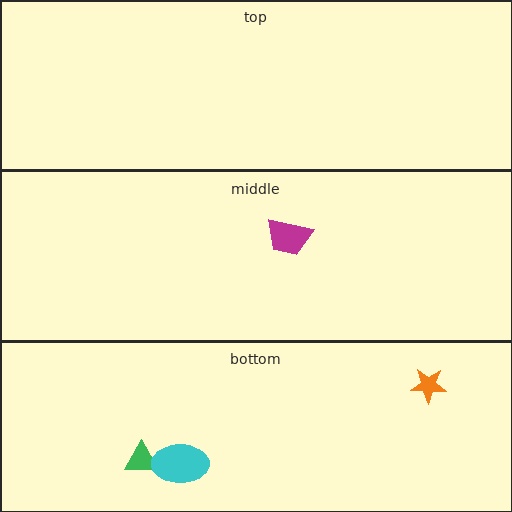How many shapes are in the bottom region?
3.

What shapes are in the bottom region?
The green triangle, the cyan ellipse, the orange star.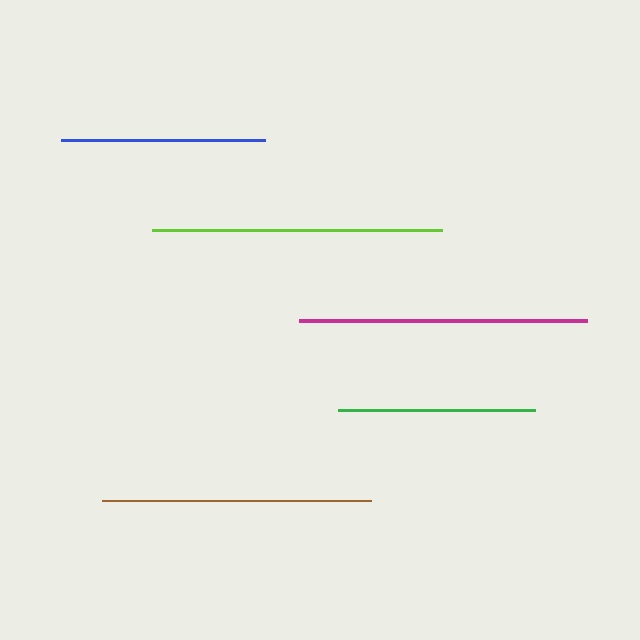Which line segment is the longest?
The lime line is the longest at approximately 291 pixels.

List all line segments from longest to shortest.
From longest to shortest: lime, magenta, brown, blue, green.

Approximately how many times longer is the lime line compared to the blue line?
The lime line is approximately 1.4 times the length of the blue line.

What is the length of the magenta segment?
The magenta segment is approximately 287 pixels long.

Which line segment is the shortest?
The green line is the shortest at approximately 197 pixels.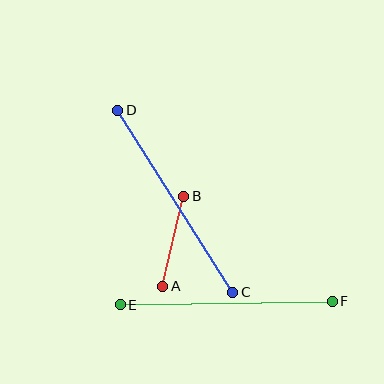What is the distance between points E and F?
The distance is approximately 212 pixels.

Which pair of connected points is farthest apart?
Points C and D are farthest apart.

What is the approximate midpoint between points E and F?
The midpoint is at approximately (226, 303) pixels.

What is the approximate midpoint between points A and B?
The midpoint is at approximately (173, 241) pixels.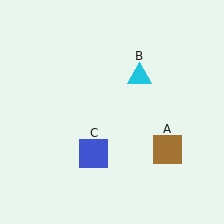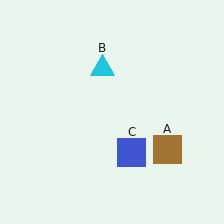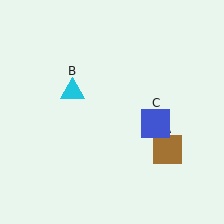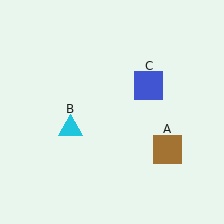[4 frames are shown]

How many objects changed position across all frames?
2 objects changed position: cyan triangle (object B), blue square (object C).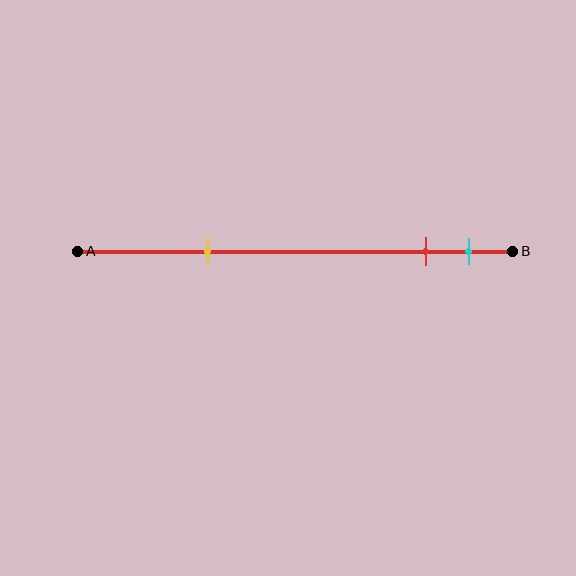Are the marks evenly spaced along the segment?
No, the marks are not evenly spaced.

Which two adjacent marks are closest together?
The red and cyan marks are the closest adjacent pair.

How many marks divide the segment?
There are 3 marks dividing the segment.